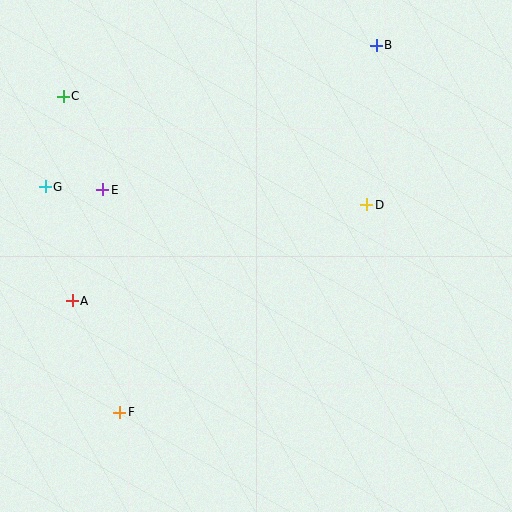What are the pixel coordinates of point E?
Point E is at (103, 190).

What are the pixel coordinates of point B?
Point B is at (376, 45).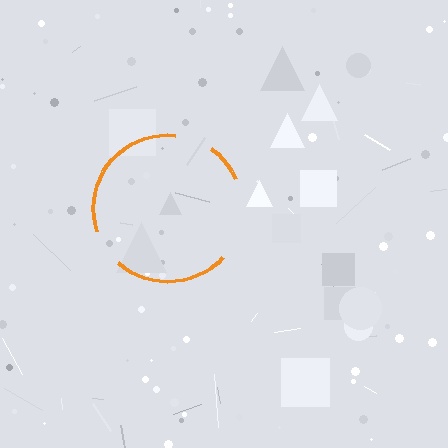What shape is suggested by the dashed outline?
The dashed outline suggests a circle.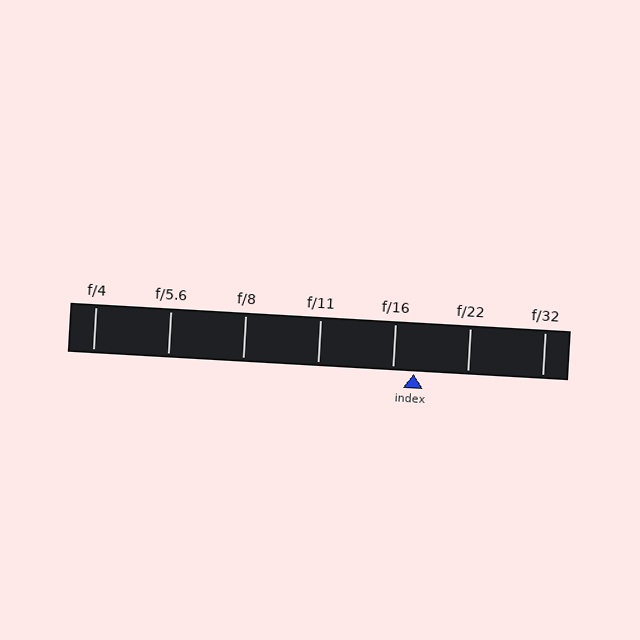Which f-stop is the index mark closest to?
The index mark is closest to f/16.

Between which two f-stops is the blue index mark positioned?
The index mark is between f/16 and f/22.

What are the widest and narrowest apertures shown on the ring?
The widest aperture shown is f/4 and the narrowest is f/32.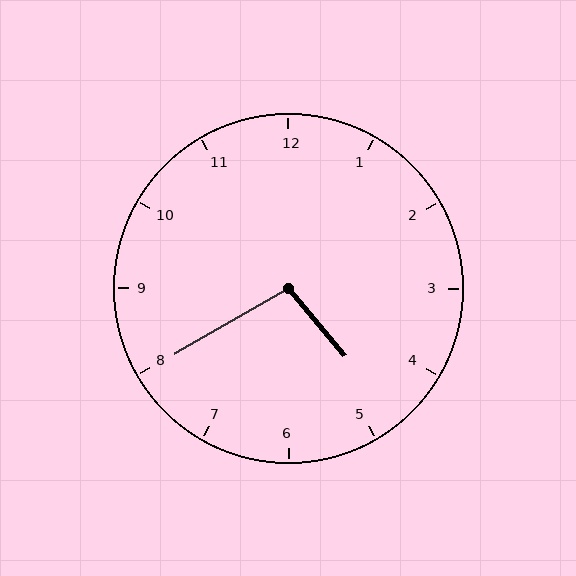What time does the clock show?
4:40.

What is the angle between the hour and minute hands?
Approximately 100 degrees.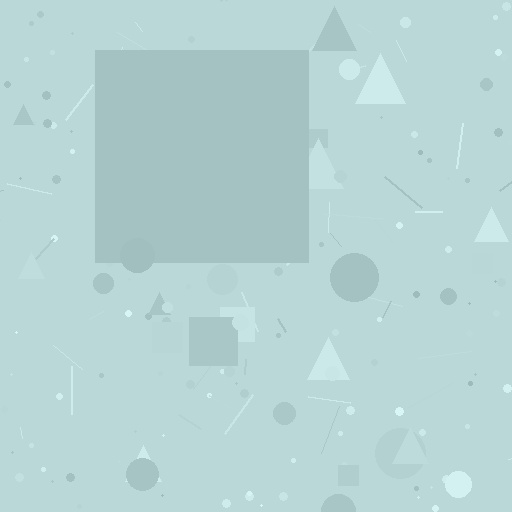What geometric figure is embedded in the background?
A square is embedded in the background.